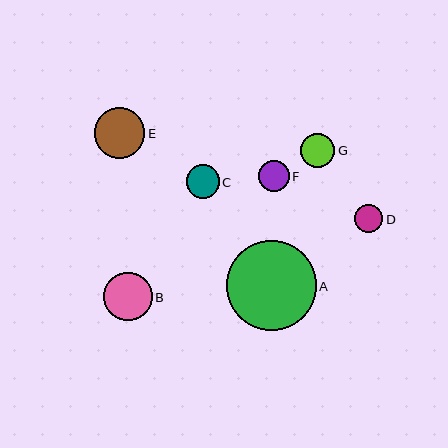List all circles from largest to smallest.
From largest to smallest: A, E, B, G, C, F, D.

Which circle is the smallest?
Circle D is the smallest with a size of approximately 28 pixels.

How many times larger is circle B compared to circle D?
Circle B is approximately 1.7 times the size of circle D.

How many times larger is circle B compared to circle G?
Circle B is approximately 1.4 times the size of circle G.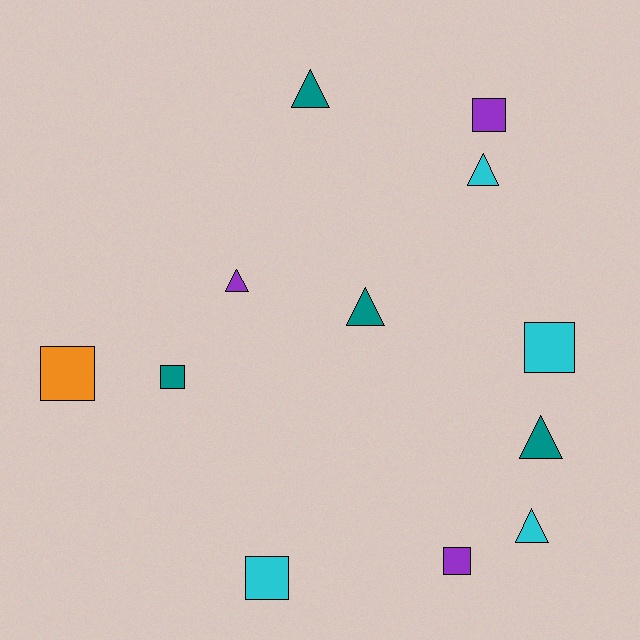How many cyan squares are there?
There are 2 cyan squares.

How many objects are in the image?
There are 12 objects.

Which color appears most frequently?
Teal, with 4 objects.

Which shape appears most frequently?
Square, with 6 objects.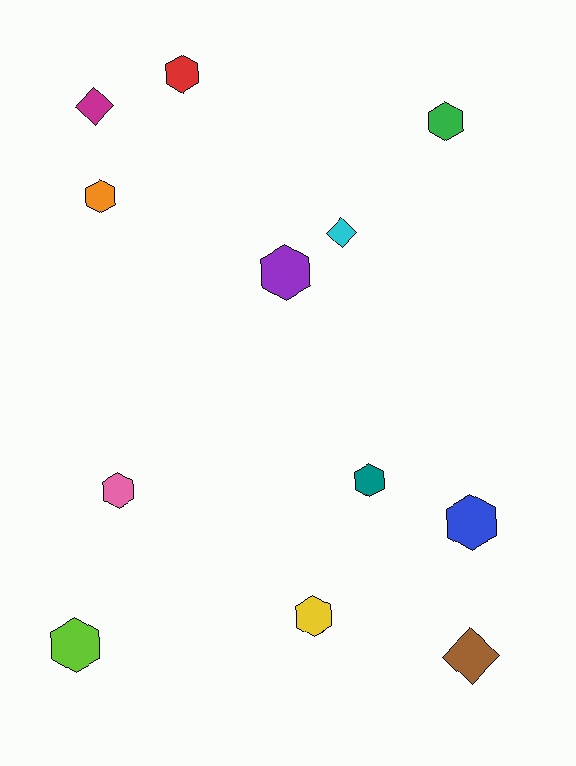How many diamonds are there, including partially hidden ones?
There are 3 diamonds.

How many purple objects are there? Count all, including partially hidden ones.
There is 1 purple object.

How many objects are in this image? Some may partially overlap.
There are 12 objects.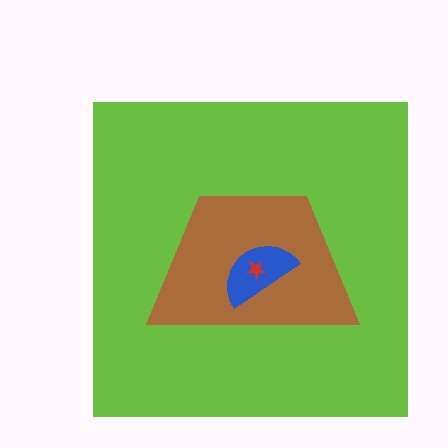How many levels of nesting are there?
4.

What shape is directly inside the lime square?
The brown trapezoid.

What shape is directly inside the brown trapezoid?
The blue semicircle.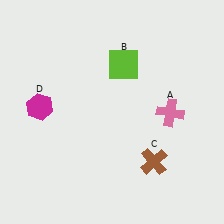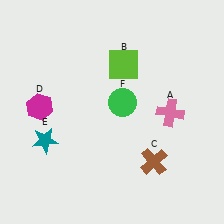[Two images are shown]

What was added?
A teal star (E), a green circle (F) were added in Image 2.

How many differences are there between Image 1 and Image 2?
There are 2 differences between the two images.